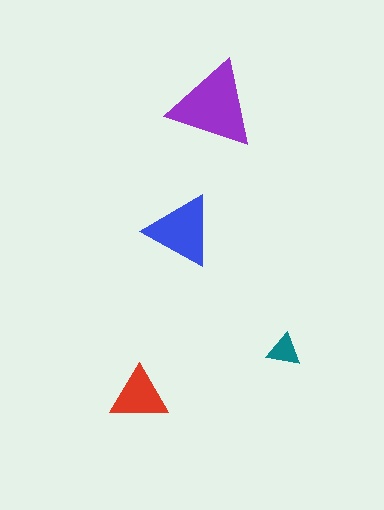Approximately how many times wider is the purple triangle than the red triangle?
About 1.5 times wider.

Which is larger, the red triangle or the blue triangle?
The blue one.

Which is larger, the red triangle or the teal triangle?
The red one.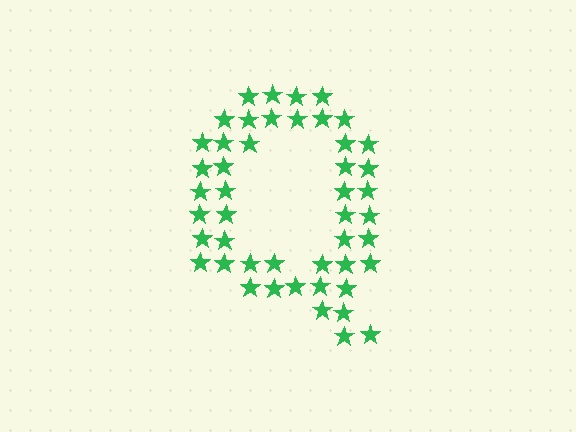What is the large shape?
The large shape is the letter Q.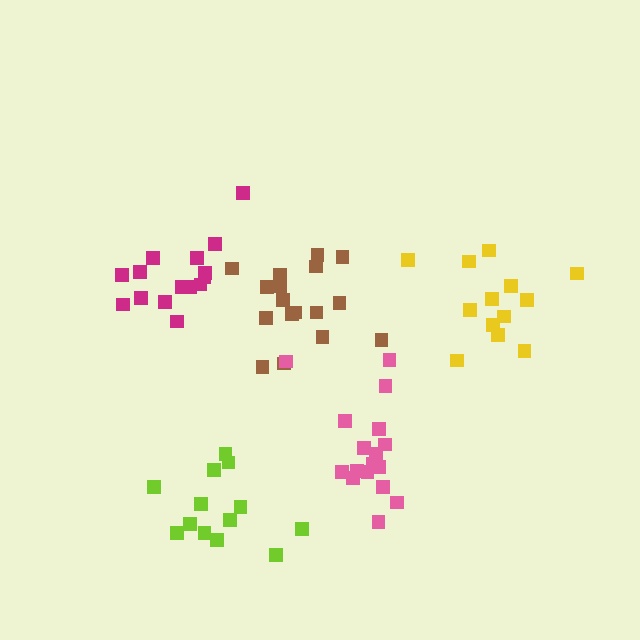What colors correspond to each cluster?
The clusters are colored: yellow, magenta, lime, brown, pink.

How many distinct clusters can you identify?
There are 5 distinct clusters.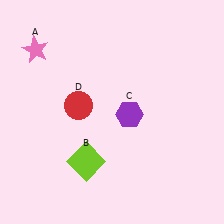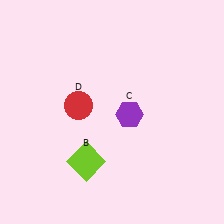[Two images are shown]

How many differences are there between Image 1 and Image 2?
There is 1 difference between the two images.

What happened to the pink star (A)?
The pink star (A) was removed in Image 2. It was in the top-left area of Image 1.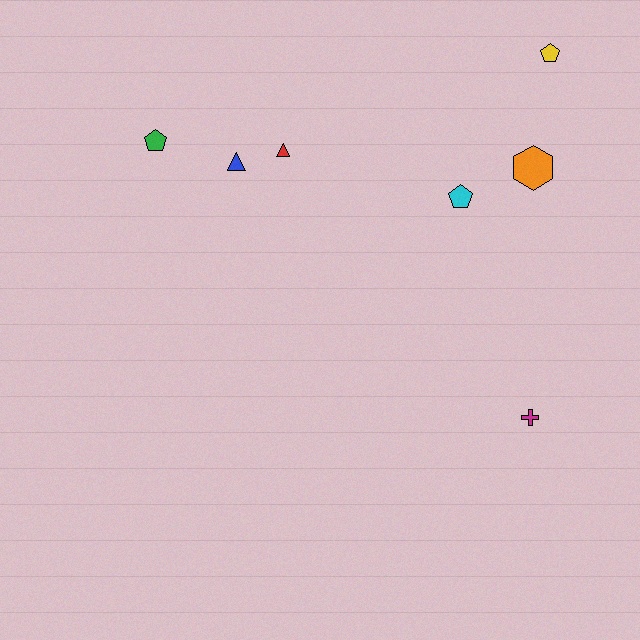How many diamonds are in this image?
There are no diamonds.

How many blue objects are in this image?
There is 1 blue object.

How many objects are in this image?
There are 7 objects.